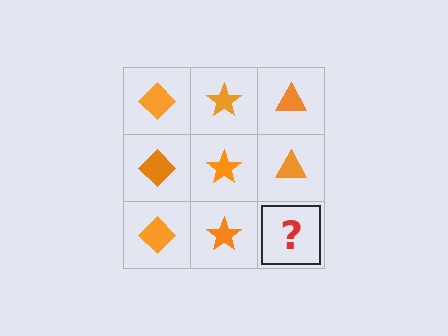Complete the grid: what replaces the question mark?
The question mark should be replaced with an orange triangle.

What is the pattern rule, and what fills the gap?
The rule is that each column has a consistent shape. The gap should be filled with an orange triangle.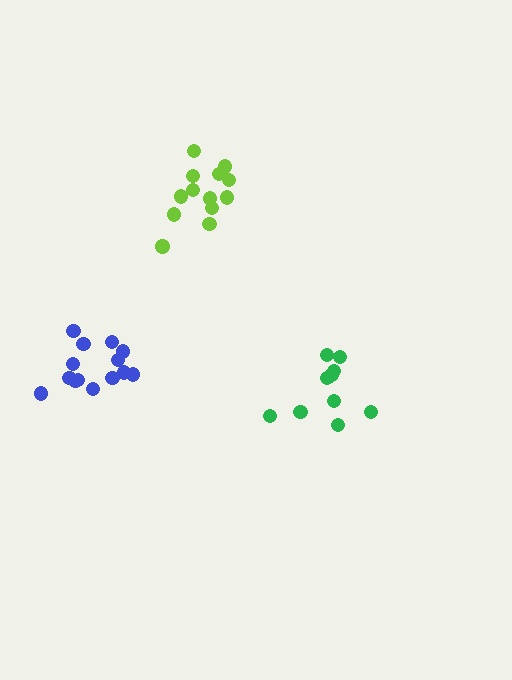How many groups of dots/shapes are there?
There are 3 groups.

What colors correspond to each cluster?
The clusters are colored: green, blue, lime.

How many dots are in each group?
Group 1: 11 dots, Group 2: 14 dots, Group 3: 13 dots (38 total).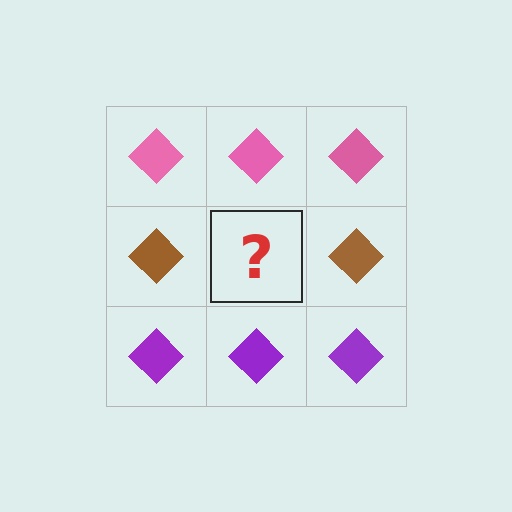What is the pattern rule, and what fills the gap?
The rule is that each row has a consistent color. The gap should be filled with a brown diamond.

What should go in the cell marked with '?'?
The missing cell should contain a brown diamond.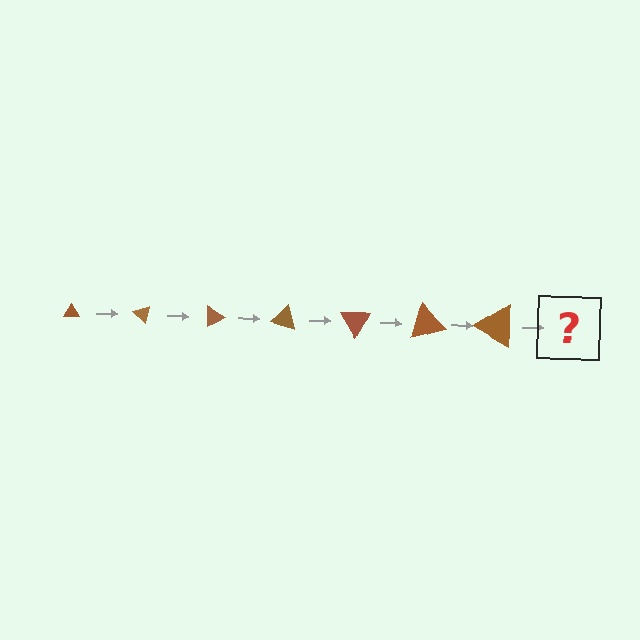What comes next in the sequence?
The next element should be a triangle, larger than the previous one and rotated 315 degrees from the start.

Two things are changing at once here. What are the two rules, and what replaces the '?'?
The two rules are that the triangle grows larger each step and it rotates 45 degrees each step. The '?' should be a triangle, larger than the previous one and rotated 315 degrees from the start.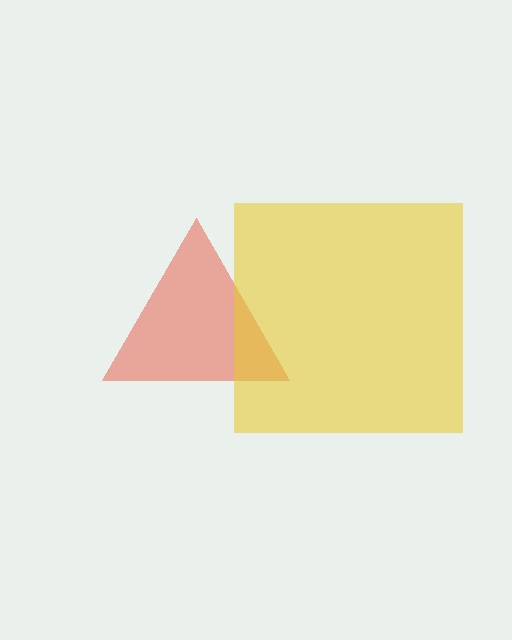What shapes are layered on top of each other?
The layered shapes are: a red triangle, a yellow square.